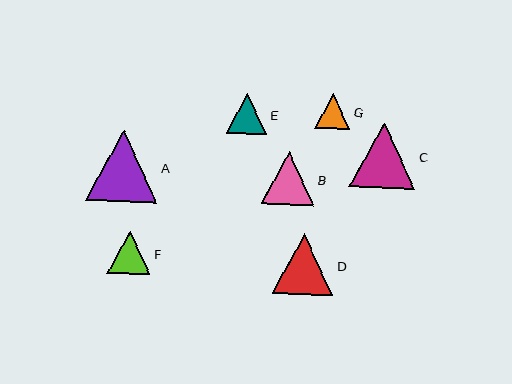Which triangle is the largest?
Triangle A is the largest with a size of approximately 72 pixels.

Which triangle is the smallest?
Triangle G is the smallest with a size of approximately 35 pixels.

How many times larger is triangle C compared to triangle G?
Triangle C is approximately 1.9 times the size of triangle G.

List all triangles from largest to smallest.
From largest to smallest: A, C, D, B, F, E, G.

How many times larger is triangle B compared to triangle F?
Triangle B is approximately 1.2 times the size of triangle F.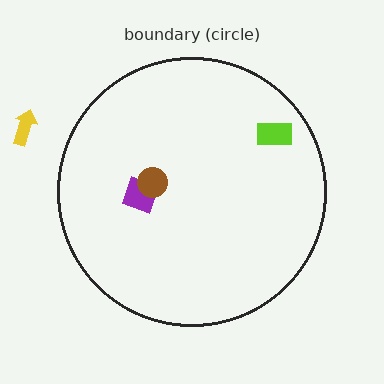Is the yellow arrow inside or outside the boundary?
Outside.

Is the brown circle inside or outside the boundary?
Inside.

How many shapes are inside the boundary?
3 inside, 1 outside.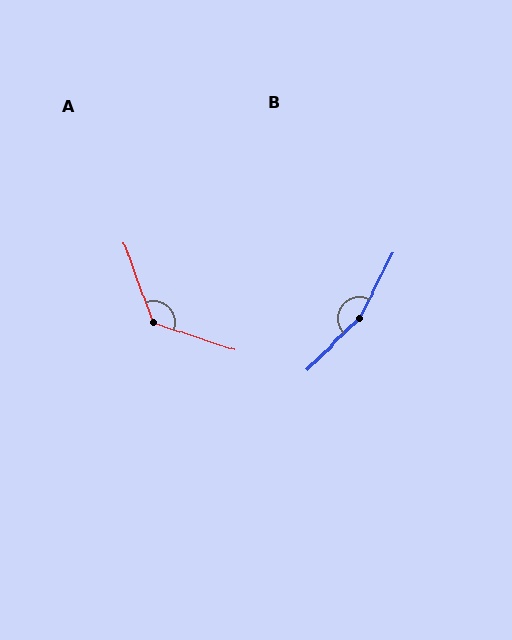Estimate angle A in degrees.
Approximately 128 degrees.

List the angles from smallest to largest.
A (128°), B (162°).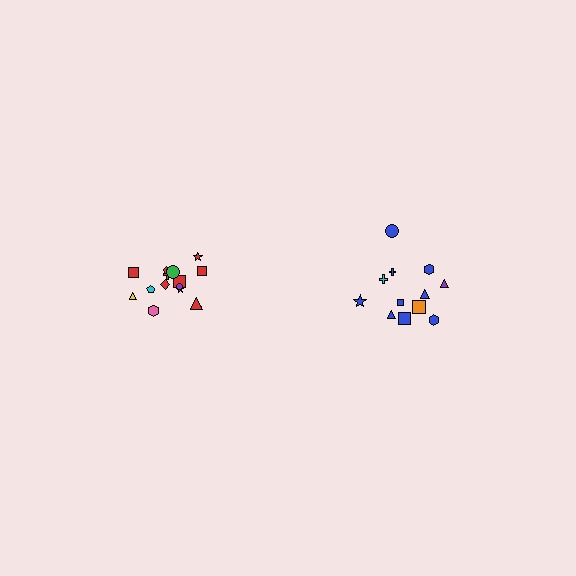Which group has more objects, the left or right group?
The left group.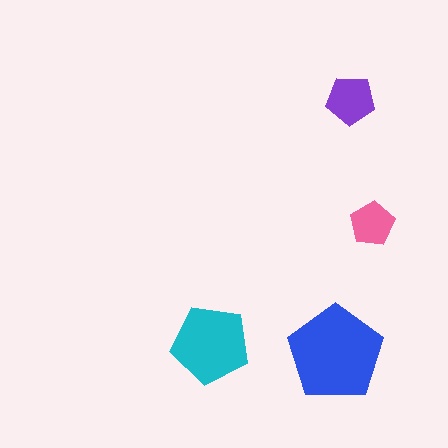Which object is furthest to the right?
The pink pentagon is rightmost.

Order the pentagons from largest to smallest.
the blue one, the cyan one, the purple one, the pink one.